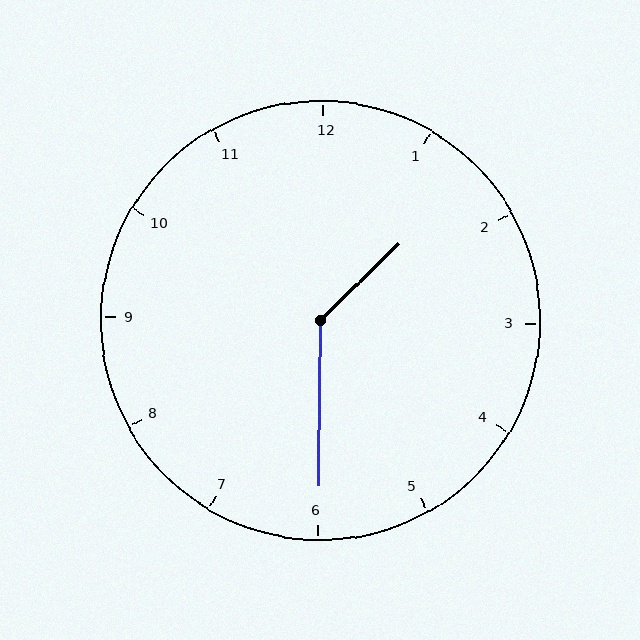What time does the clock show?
1:30.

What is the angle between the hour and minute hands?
Approximately 135 degrees.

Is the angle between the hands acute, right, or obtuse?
It is obtuse.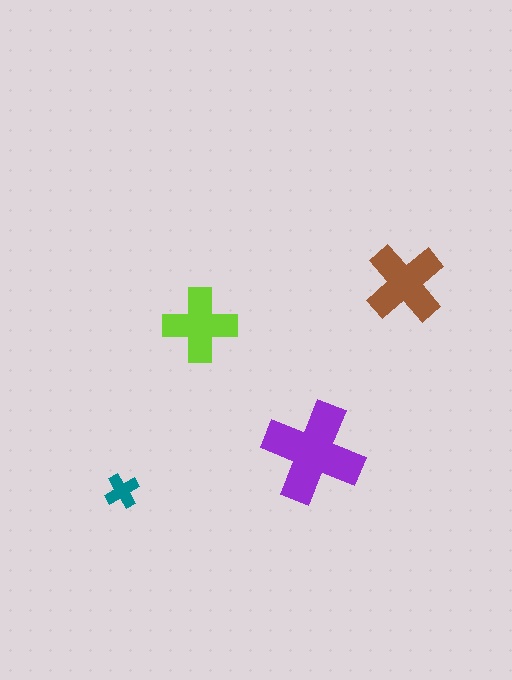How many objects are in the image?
There are 4 objects in the image.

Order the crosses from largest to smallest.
the purple one, the brown one, the lime one, the teal one.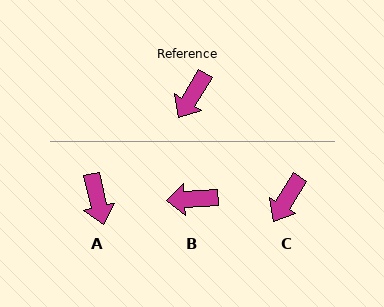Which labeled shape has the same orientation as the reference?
C.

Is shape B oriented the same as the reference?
No, it is off by about 55 degrees.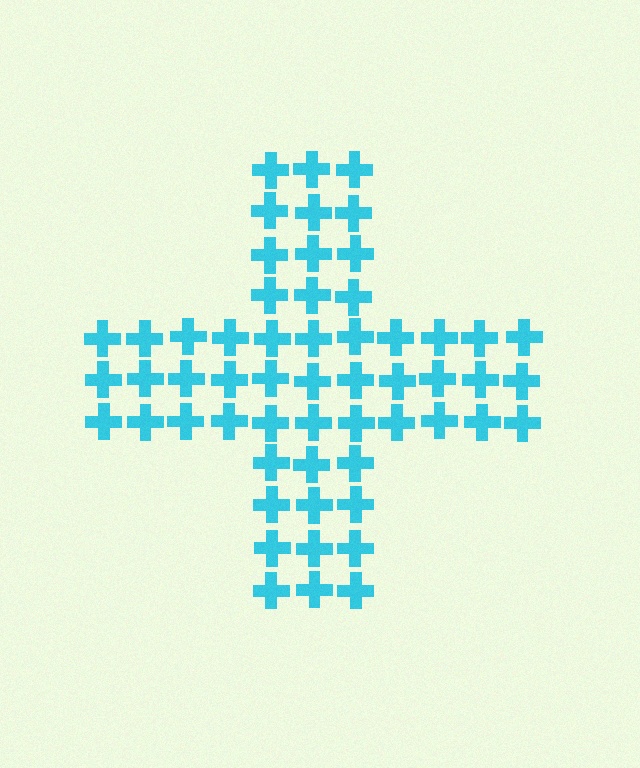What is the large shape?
The large shape is a cross.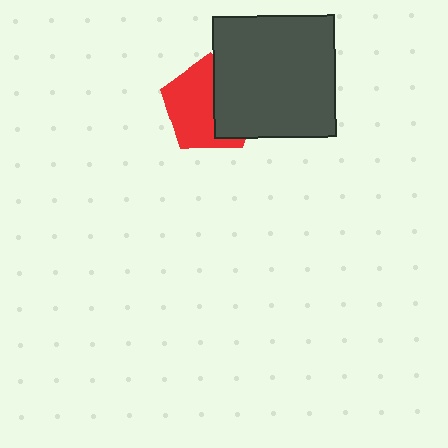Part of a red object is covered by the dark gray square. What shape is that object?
It is a pentagon.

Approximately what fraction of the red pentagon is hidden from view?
Roughly 42% of the red pentagon is hidden behind the dark gray square.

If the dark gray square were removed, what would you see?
You would see the complete red pentagon.